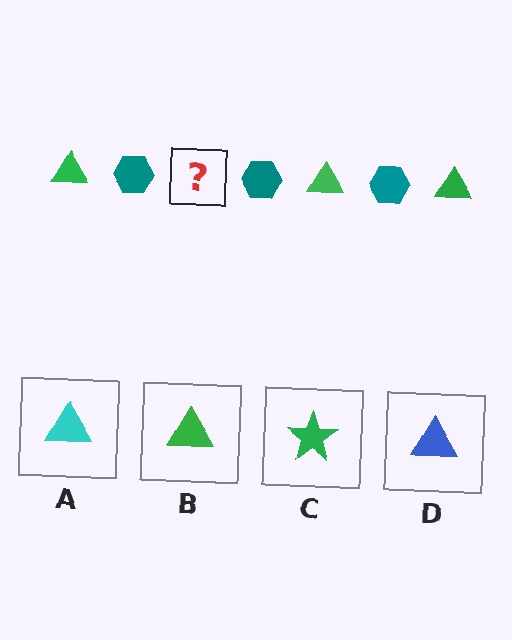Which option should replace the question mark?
Option B.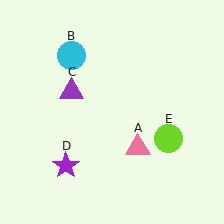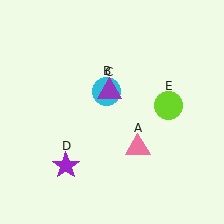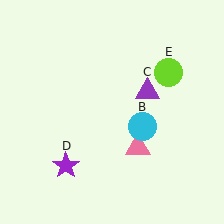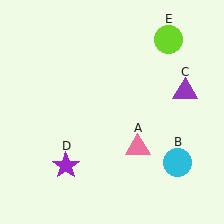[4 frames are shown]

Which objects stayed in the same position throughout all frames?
Pink triangle (object A) and purple star (object D) remained stationary.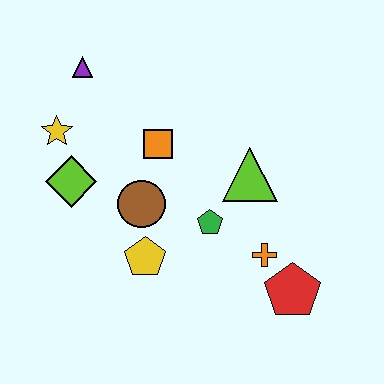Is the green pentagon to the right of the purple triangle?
Yes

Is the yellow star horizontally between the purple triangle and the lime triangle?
No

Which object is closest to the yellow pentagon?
The brown circle is closest to the yellow pentagon.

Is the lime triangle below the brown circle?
No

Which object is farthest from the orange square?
The red pentagon is farthest from the orange square.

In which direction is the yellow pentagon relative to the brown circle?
The yellow pentagon is below the brown circle.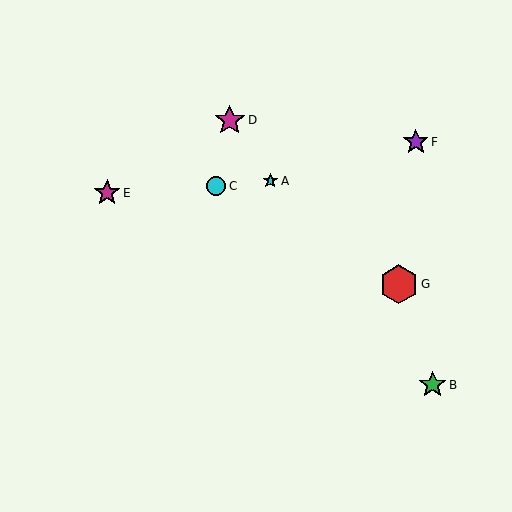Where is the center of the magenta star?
The center of the magenta star is at (230, 120).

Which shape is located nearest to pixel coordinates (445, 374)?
The green star (labeled B) at (433, 385) is nearest to that location.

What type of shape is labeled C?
Shape C is a cyan circle.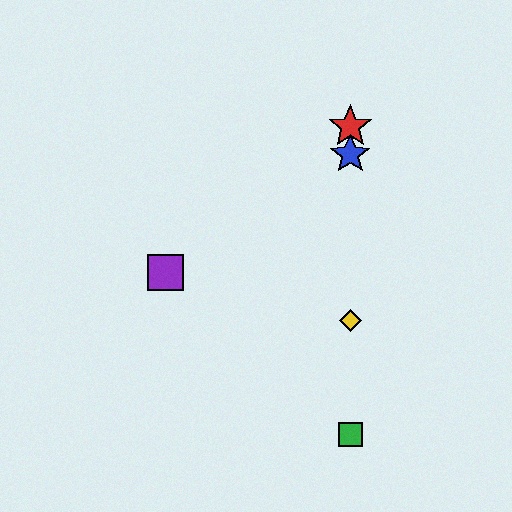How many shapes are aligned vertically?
4 shapes (the red star, the blue star, the green square, the yellow diamond) are aligned vertically.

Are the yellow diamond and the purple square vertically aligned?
No, the yellow diamond is at x≈350 and the purple square is at x≈166.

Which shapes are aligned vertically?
The red star, the blue star, the green square, the yellow diamond are aligned vertically.